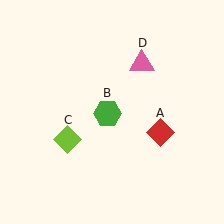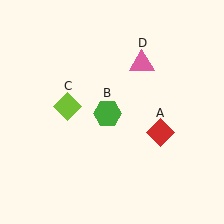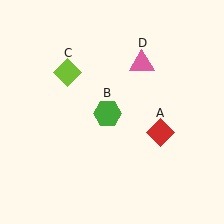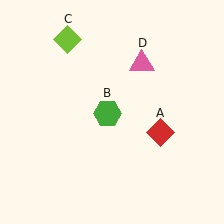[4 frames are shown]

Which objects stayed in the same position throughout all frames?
Red diamond (object A) and green hexagon (object B) and pink triangle (object D) remained stationary.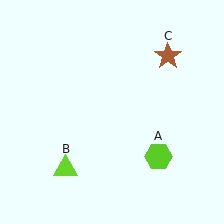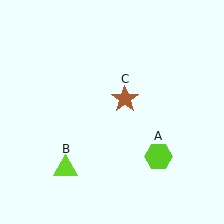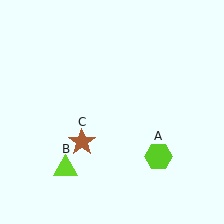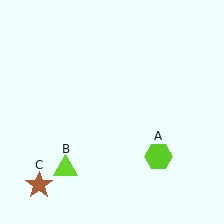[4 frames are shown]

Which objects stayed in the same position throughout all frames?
Lime hexagon (object A) and lime triangle (object B) remained stationary.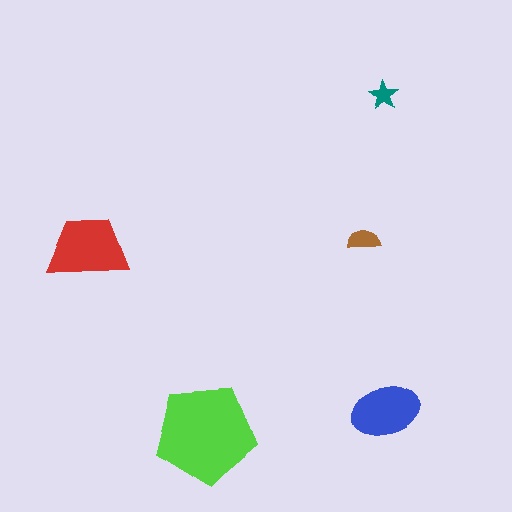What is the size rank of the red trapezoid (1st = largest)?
2nd.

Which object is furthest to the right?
The teal star is rightmost.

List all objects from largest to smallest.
The lime pentagon, the red trapezoid, the blue ellipse, the brown semicircle, the teal star.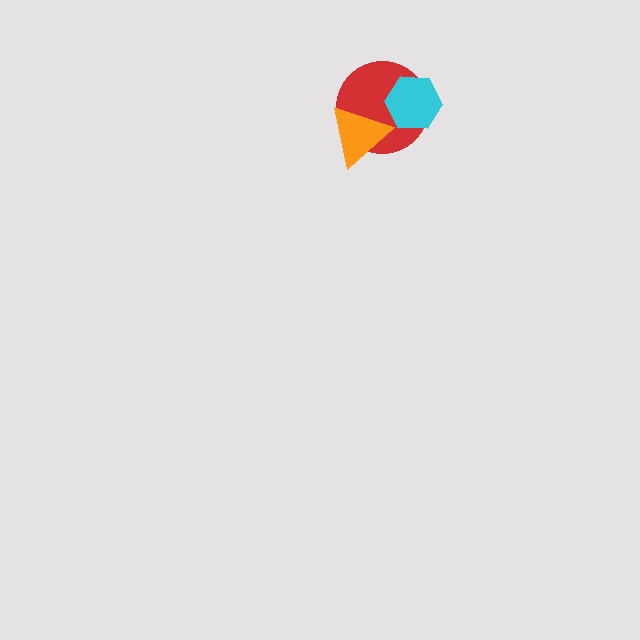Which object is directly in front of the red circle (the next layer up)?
The cyan hexagon is directly in front of the red circle.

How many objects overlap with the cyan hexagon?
1 object overlaps with the cyan hexagon.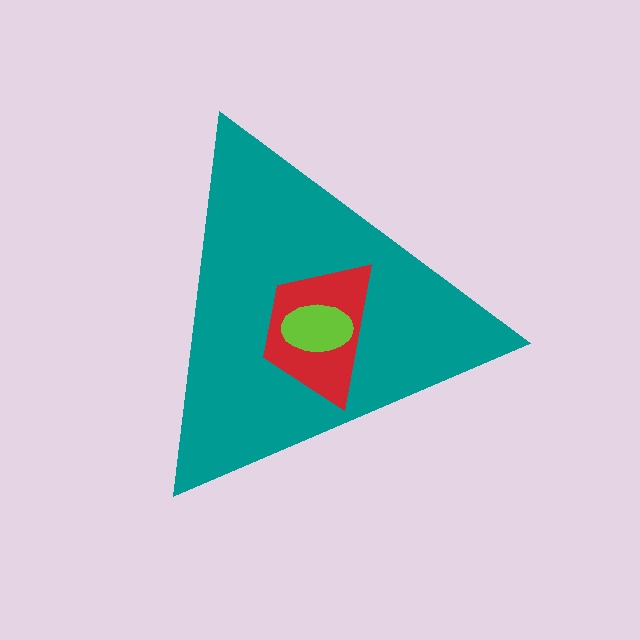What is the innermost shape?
The lime ellipse.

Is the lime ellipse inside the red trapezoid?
Yes.